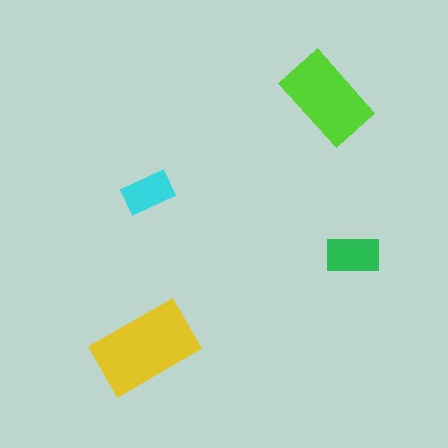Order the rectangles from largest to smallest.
the yellow one, the lime one, the green one, the cyan one.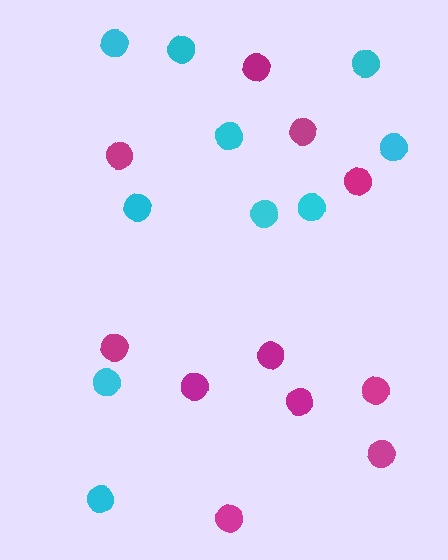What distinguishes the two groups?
There are 2 groups: one group of cyan circles (10) and one group of magenta circles (11).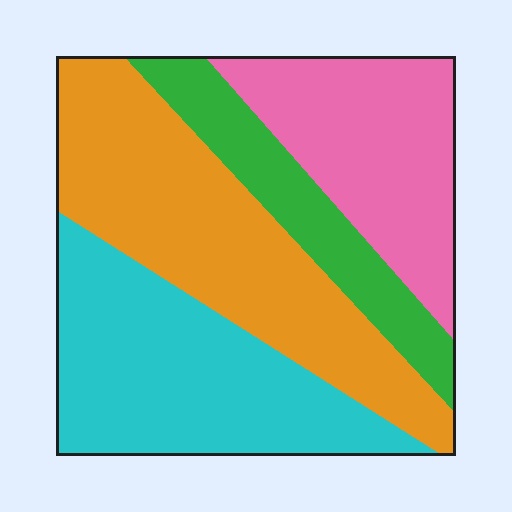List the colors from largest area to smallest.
From largest to smallest: orange, cyan, pink, green.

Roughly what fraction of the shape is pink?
Pink covers roughly 25% of the shape.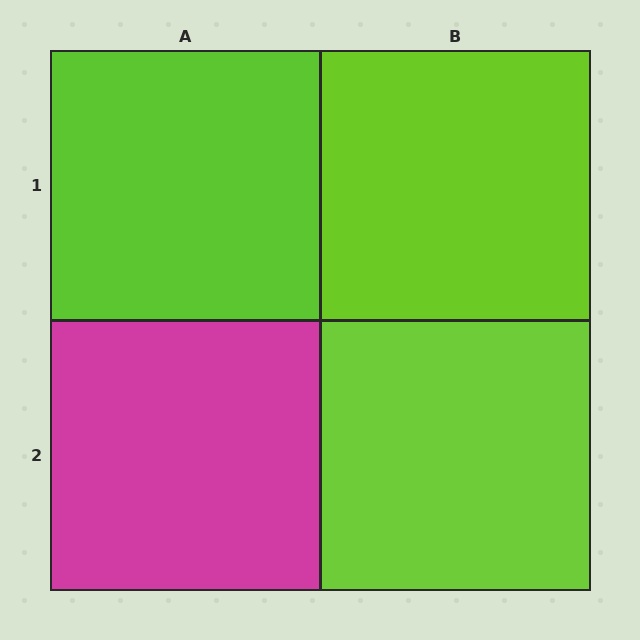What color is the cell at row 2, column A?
Magenta.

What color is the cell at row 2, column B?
Lime.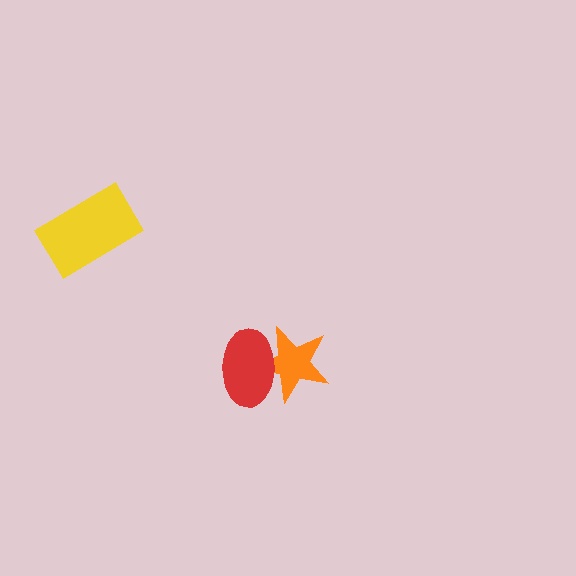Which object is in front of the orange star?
The red ellipse is in front of the orange star.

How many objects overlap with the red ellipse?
1 object overlaps with the red ellipse.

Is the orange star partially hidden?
Yes, it is partially covered by another shape.